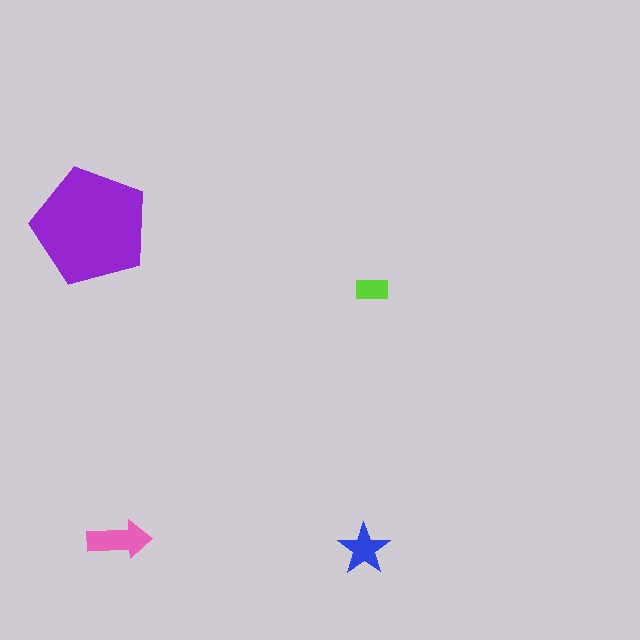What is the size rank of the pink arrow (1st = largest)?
2nd.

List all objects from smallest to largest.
The lime rectangle, the blue star, the pink arrow, the purple pentagon.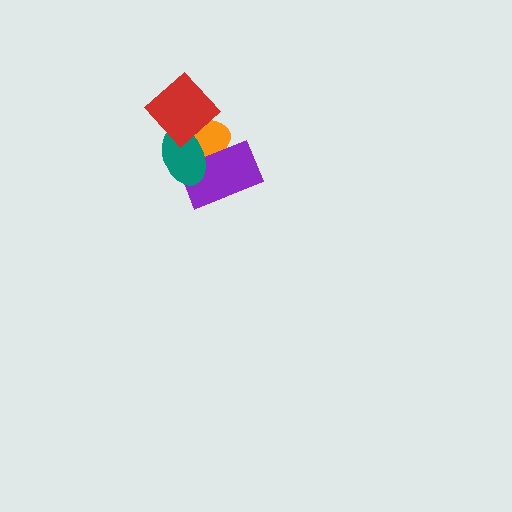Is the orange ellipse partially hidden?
Yes, it is partially covered by another shape.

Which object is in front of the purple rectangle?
The teal ellipse is in front of the purple rectangle.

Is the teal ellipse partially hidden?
Yes, it is partially covered by another shape.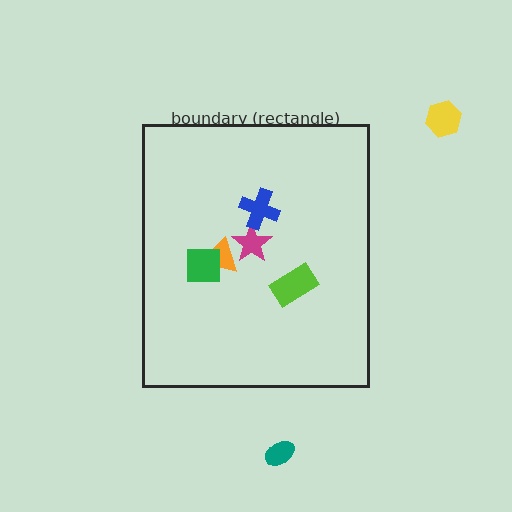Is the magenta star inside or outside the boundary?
Inside.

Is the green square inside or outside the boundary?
Inside.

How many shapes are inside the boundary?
5 inside, 2 outside.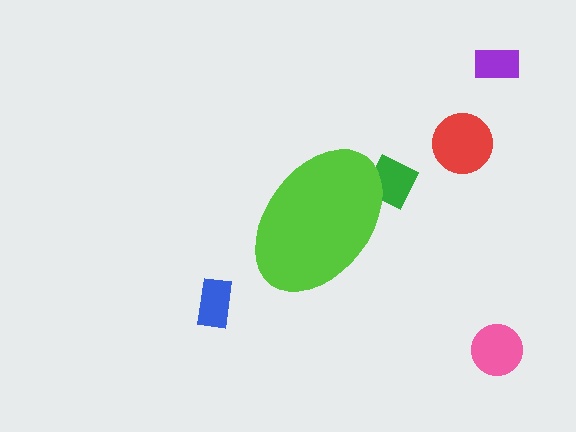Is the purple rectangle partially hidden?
No, the purple rectangle is fully visible.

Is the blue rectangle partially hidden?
No, the blue rectangle is fully visible.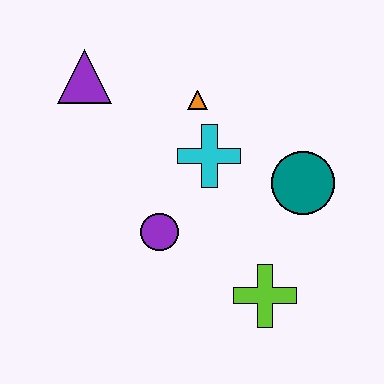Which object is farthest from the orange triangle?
The lime cross is farthest from the orange triangle.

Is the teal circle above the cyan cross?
No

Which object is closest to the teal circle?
The cyan cross is closest to the teal circle.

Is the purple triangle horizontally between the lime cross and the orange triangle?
No